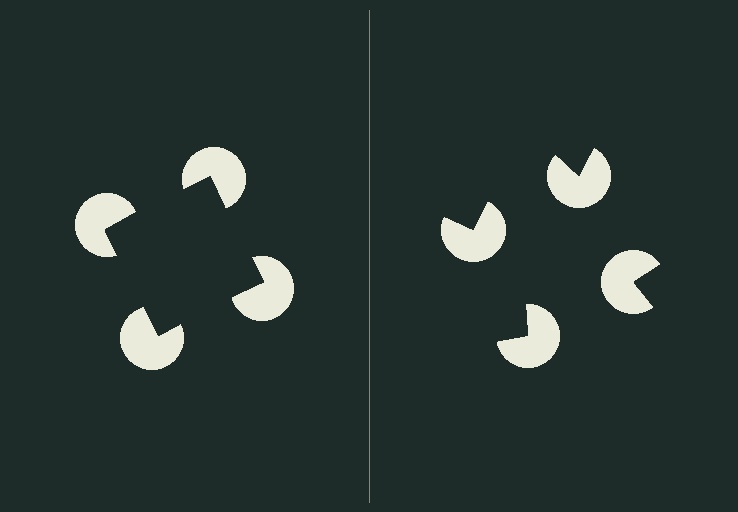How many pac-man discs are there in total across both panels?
8 — 4 on each side.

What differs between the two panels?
The pac-man discs are positioned identically on both sides; only the wedge orientations differ. On the left they align to a square; on the right they are misaligned.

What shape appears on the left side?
An illusory square.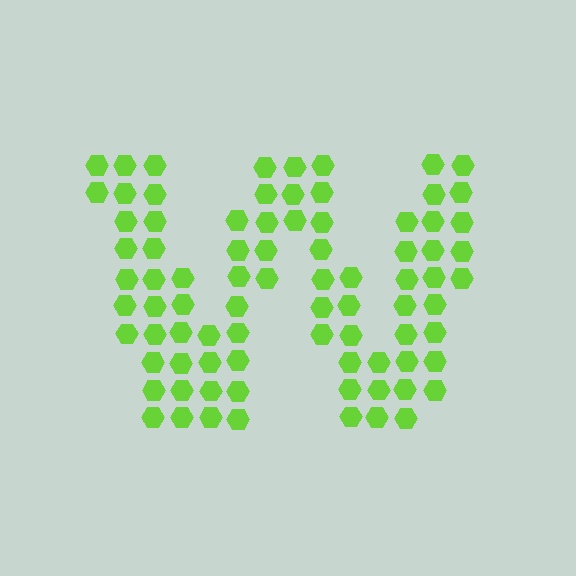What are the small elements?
The small elements are hexagons.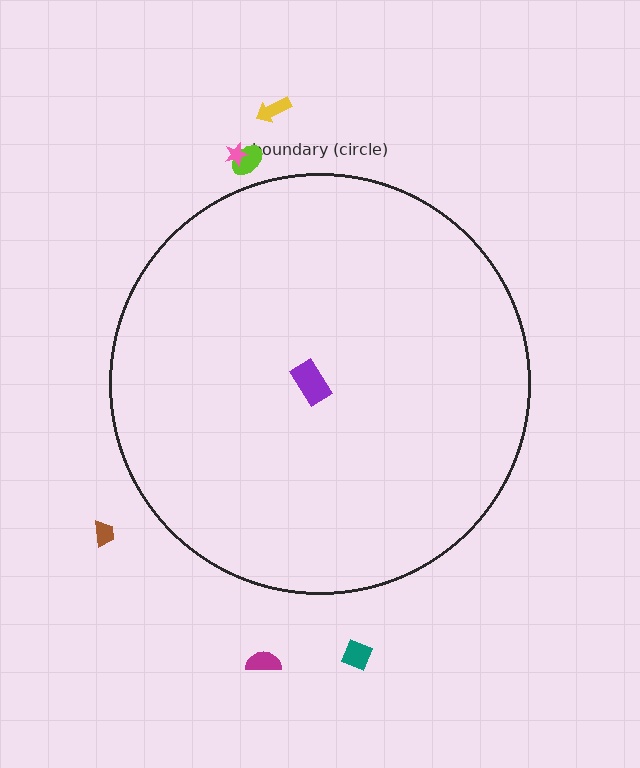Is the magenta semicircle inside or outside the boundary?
Outside.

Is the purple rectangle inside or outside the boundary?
Inside.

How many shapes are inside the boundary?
1 inside, 6 outside.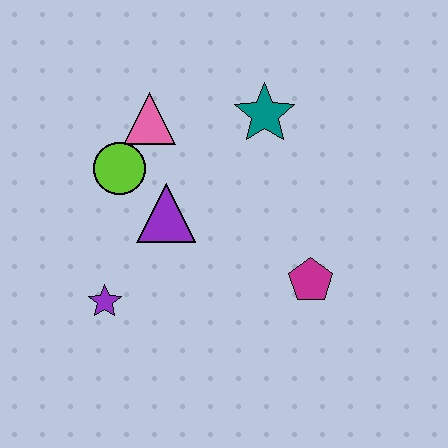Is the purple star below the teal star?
Yes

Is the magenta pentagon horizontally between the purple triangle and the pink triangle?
No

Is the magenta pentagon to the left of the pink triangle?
No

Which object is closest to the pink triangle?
The lime circle is closest to the pink triangle.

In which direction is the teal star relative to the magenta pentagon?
The teal star is above the magenta pentagon.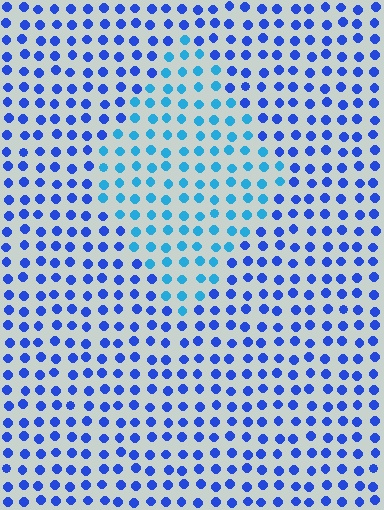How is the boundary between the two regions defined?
The boundary is defined purely by a slight shift in hue (about 32 degrees). Spacing, size, and orientation are identical on both sides.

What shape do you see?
I see a diamond.